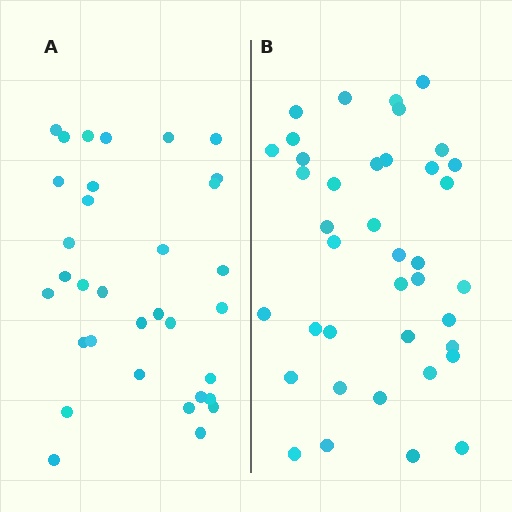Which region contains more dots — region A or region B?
Region B (the right region) has more dots.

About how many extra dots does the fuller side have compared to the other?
Region B has about 6 more dots than region A.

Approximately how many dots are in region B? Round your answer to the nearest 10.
About 40 dots. (The exact count is 39, which rounds to 40.)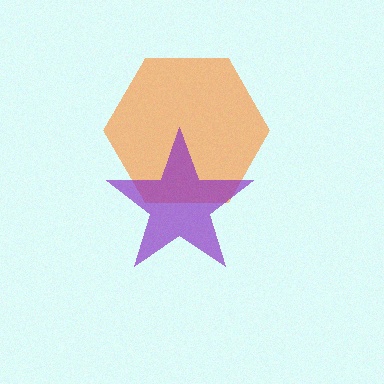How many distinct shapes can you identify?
There are 2 distinct shapes: an orange hexagon, a purple star.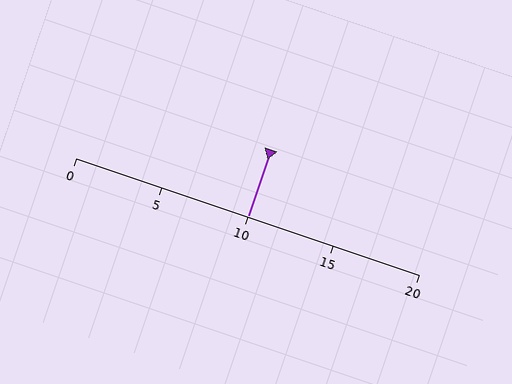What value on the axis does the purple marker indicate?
The marker indicates approximately 10.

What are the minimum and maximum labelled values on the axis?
The axis runs from 0 to 20.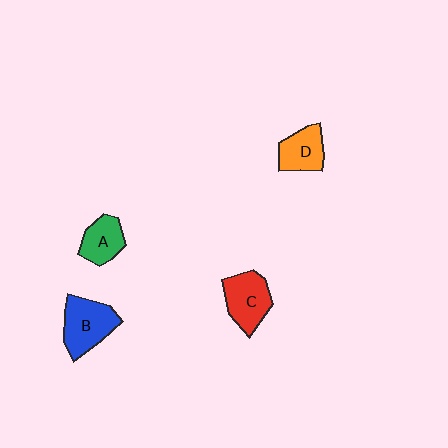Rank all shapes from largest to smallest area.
From largest to smallest: B (blue), C (red), D (orange), A (green).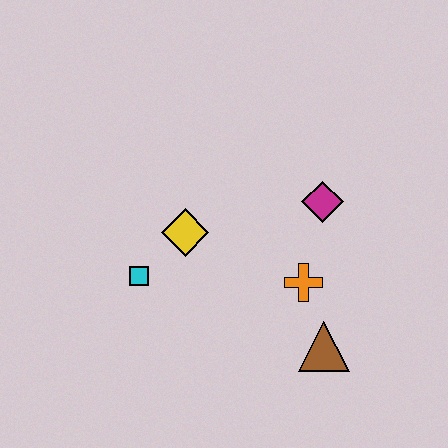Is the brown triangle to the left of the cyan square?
No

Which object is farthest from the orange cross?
The cyan square is farthest from the orange cross.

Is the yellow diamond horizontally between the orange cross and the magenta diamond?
No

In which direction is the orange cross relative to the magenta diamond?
The orange cross is below the magenta diamond.